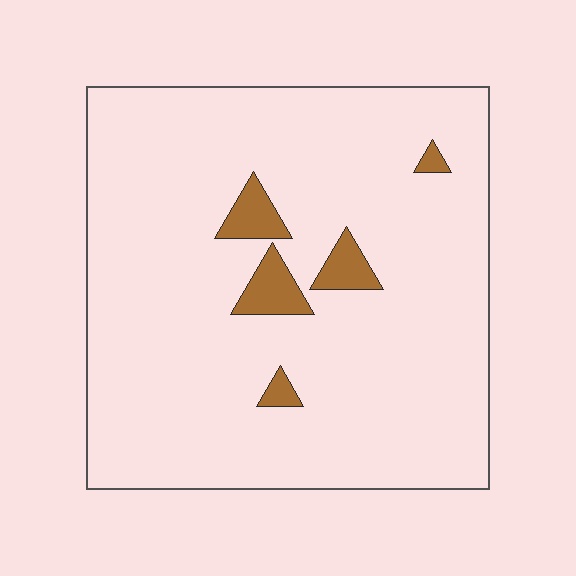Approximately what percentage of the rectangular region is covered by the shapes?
Approximately 5%.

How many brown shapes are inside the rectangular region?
5.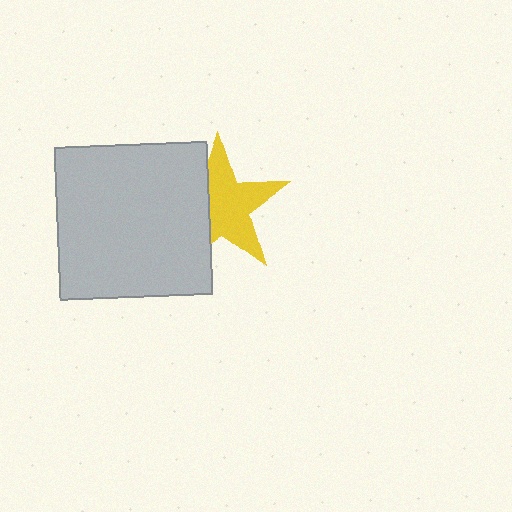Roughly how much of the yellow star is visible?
Most of it is visible (roughly 65%).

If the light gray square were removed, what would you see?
You would see the complete yellow star.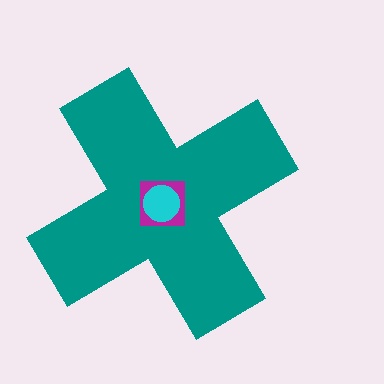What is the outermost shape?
The teal cross.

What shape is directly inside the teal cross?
The magenta square.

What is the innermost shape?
The cyan circle.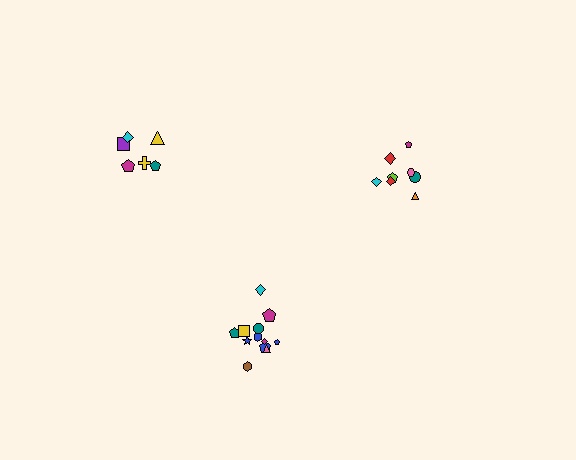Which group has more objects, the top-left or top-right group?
The top-right group.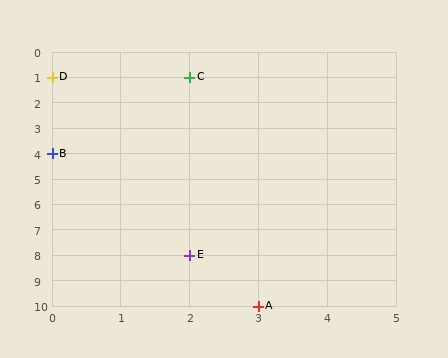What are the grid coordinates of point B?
Point B is at grid coordinates (0, 4).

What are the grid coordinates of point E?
Point E is at grid coordinates (2, 8).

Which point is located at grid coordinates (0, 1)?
Point D is at (0, 1).